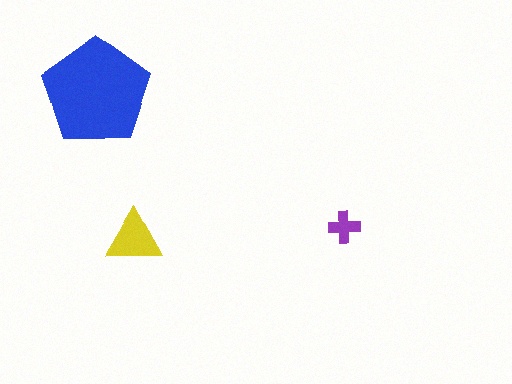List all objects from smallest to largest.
The purple cross, the yellow triangle, the blue pentagon.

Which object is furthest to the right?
The purple cross is rightmost.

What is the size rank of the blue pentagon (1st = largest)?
1st.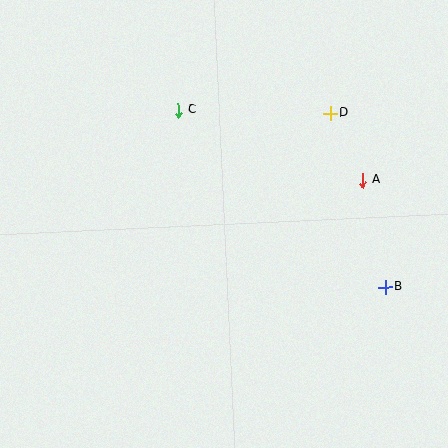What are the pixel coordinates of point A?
Point A is at (363, 180).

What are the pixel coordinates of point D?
Point D is at (330, 113).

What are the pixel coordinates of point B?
Point B is at (385, 287).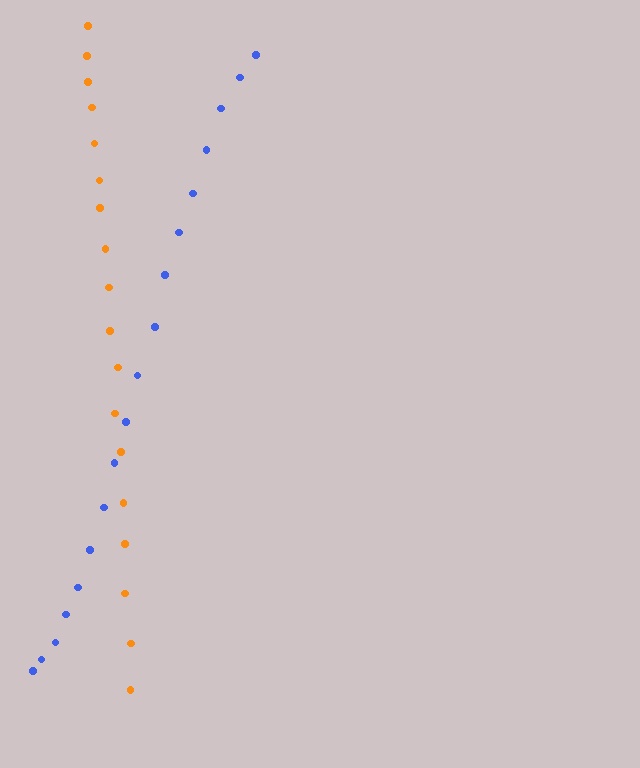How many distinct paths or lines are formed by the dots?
There are 2 distinct paths.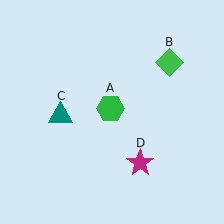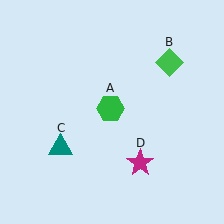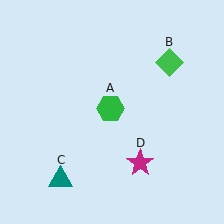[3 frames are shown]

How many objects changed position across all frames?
1 object changed position: teal triangle (object C).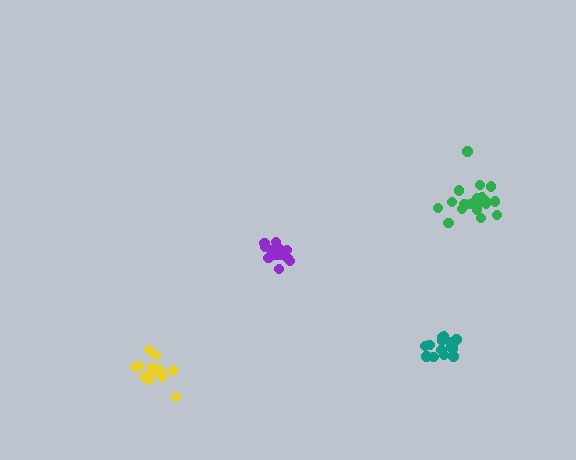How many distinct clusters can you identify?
There are 4 distinct clusters.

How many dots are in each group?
Group 1: 21 dots, Group 2: 15 dots, Group 3: 16 dots, Group 4: 15 dots (67 total).